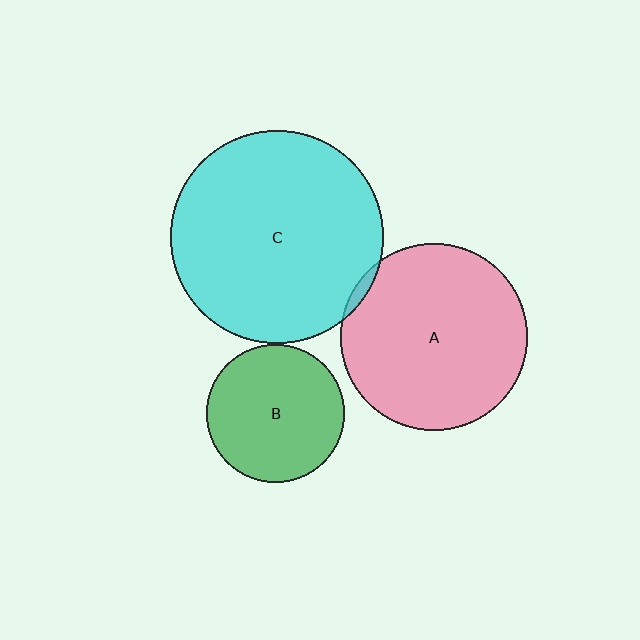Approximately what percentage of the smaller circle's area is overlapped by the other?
Approximately 5%.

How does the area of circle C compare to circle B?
Approximately 2.4 times.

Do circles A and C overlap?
Yes.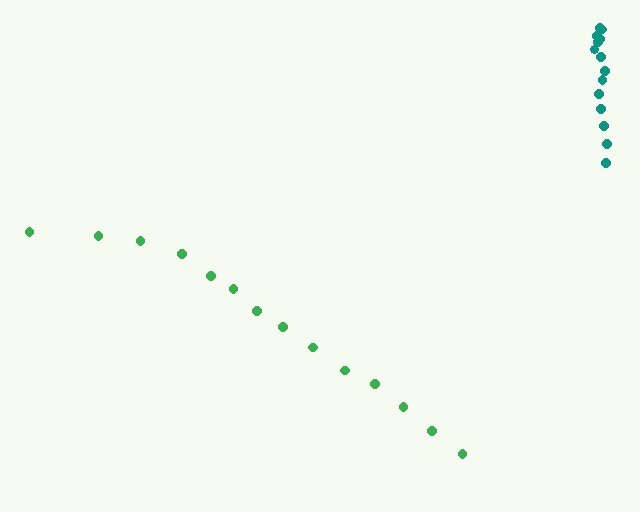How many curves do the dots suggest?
There are 2 distinct paths.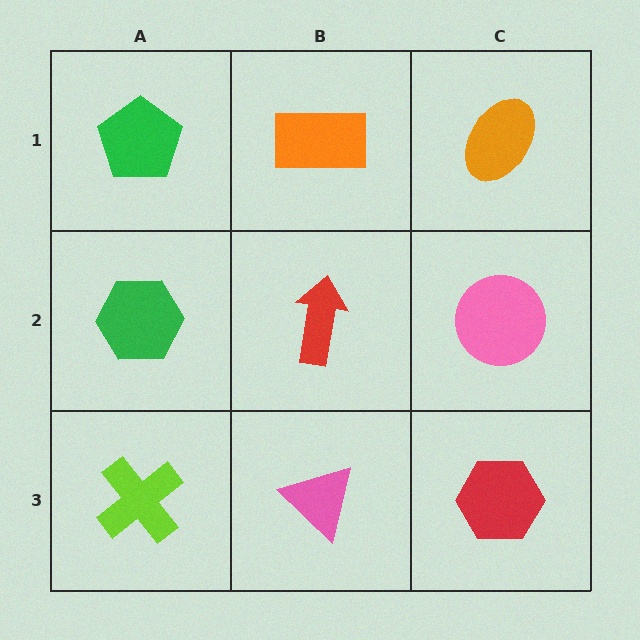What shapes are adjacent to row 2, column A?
A green pentagon (row 1, column A), a lime cross (row 3, column A), a red arrow (row 2, column B).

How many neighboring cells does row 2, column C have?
3.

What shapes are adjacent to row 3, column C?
A pink circle (row 2, column C), a pink triangle (row 3, column B).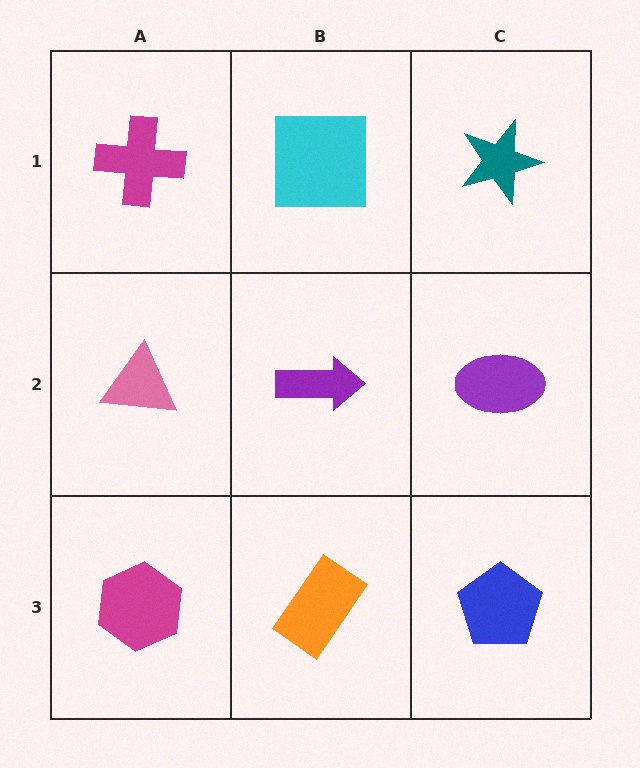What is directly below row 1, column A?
A pink triangle.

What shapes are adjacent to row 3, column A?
A pink triangle (row 2, column A), an orange rectangle (row 3, column B).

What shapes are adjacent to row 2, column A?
A magenta cross (row 1, column A), a magenta hexagon (row 3, column A), a purple arrow (row 2, column B).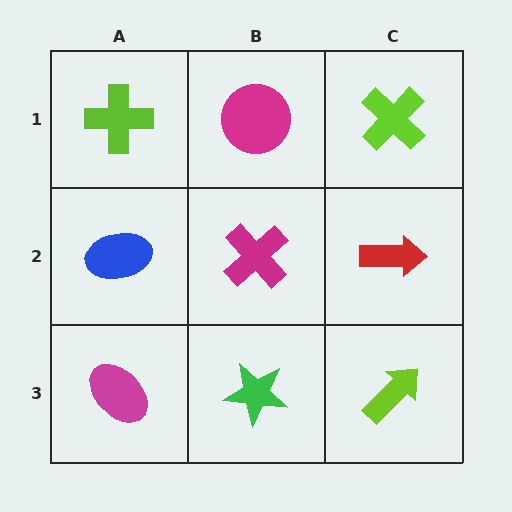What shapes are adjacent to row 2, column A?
A lime cross (row 1, column A), a magenta ellipse (row 3, column A), a magenta cross (row 2, column B).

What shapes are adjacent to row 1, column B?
A magenta cross (row 2, column B), a lime cross (row 1, column A), a lime cross (row 1, column C).